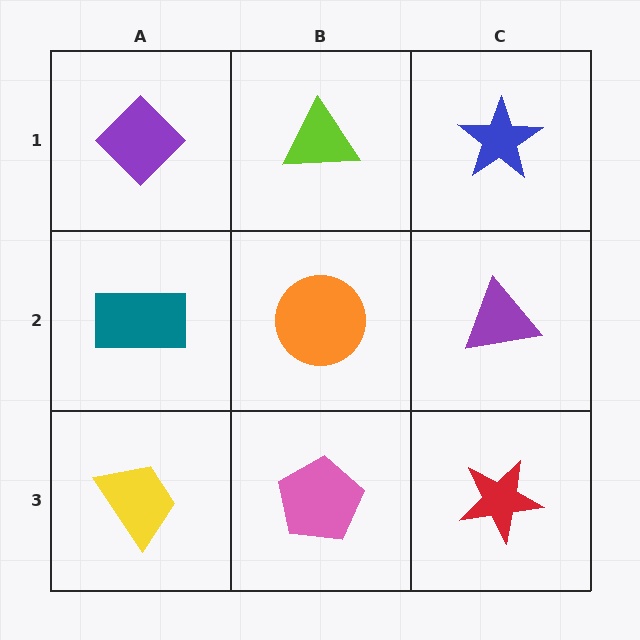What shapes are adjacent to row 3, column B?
An orange circle (row 2, column B), a yellow trapezoid (row 3, column A), a red star (row 3, column C).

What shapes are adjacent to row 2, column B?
A lime triangle (row 1, column B), a pink pentagon (row 3, column B), a teal rectangle (row 2, column A), a purple triangle (row 2, column C).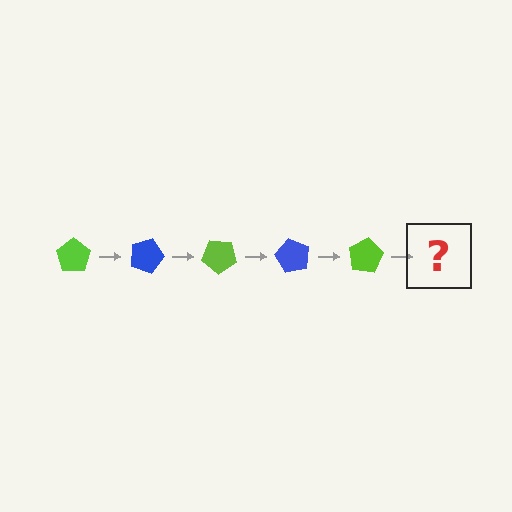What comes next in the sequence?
The next element should be a blue pentagon, rotated 100 degrees from the start.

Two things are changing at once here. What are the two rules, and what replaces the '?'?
The two rules are that it rotates 20 degrees each step and the color cycles through lime and blue. The '?' should be a blue pentagon, rotated 100 degrees from the start.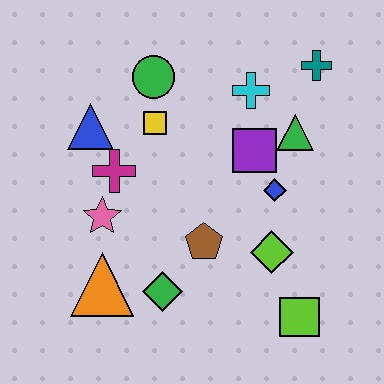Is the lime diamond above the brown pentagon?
No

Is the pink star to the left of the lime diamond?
Yes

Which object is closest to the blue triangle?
The magenta cross is closest to the blue triangle.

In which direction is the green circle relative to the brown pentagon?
The green circle is above the brown pentagon.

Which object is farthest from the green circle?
The lime square is farthest from the green circle.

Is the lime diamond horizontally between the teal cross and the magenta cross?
Yes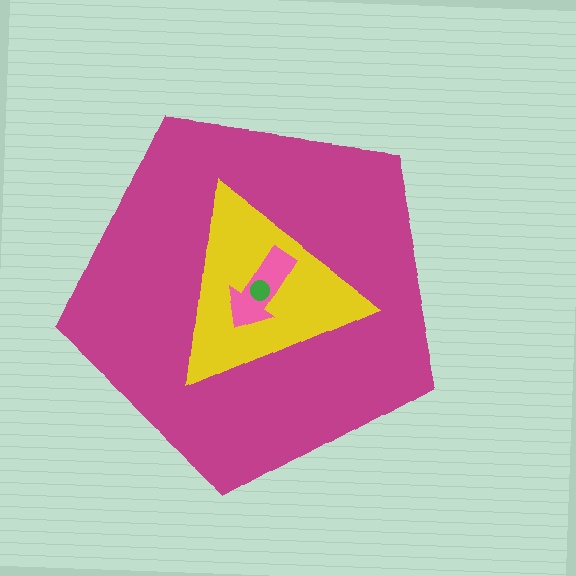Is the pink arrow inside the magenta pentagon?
Yes.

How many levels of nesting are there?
4.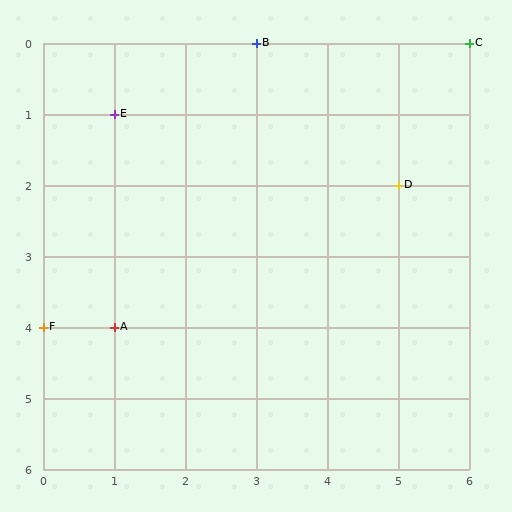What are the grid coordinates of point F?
Point F is at grid coordinates (0, 4).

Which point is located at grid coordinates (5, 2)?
Point D is at (5, 2).